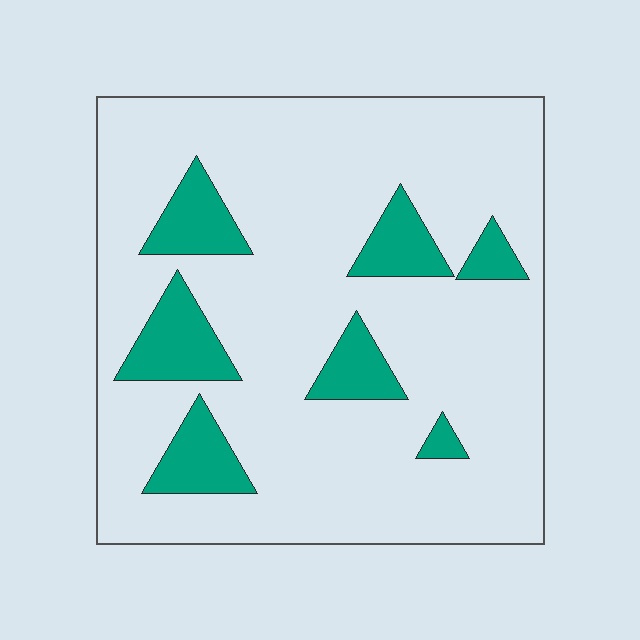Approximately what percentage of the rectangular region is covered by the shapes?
Approximately 15%.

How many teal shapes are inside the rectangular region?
7.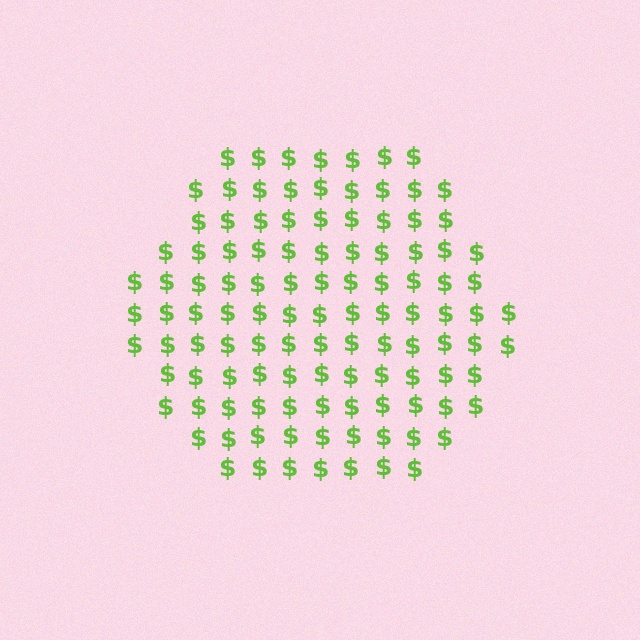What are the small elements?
The small elements are dollar signs.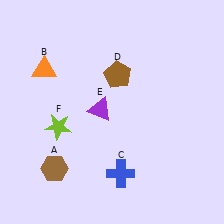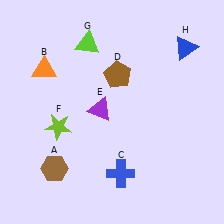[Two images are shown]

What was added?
A lime triangle (G), a blue triangle (H) were added in Image 2.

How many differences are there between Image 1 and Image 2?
There are 2 differences between the two images.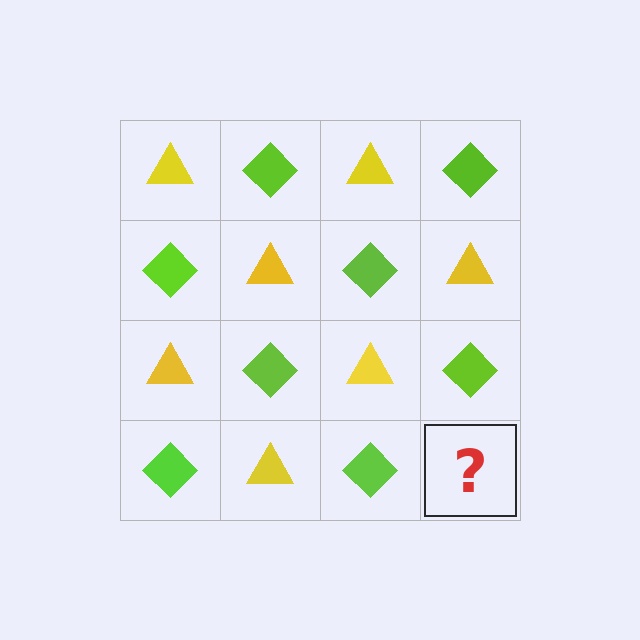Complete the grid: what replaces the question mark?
The question mark should be replaced with a yellow triangle.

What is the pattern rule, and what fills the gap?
The rule is that it alternates yellow triangle and lime diamond in a checkerboard pattern. The gap should be filled with a yellow triangle.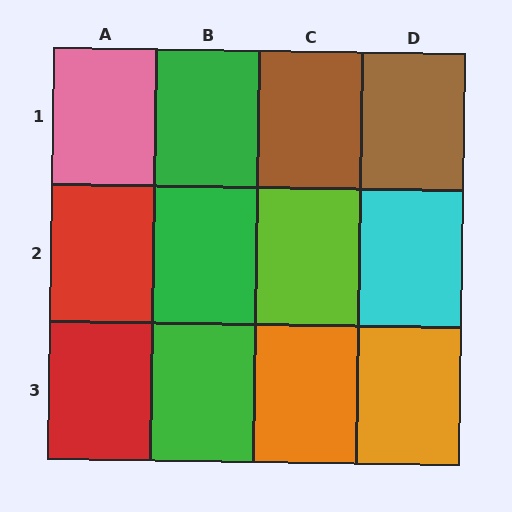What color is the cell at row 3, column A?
Red.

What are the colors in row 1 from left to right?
Pink, green, brown, brown.